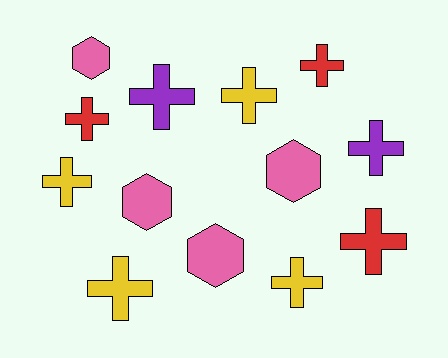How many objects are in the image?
There are 13 objects.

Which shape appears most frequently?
Cross, with 9 objects.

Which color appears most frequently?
Yellow, with 4 objects.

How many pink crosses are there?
There are no pink crosses.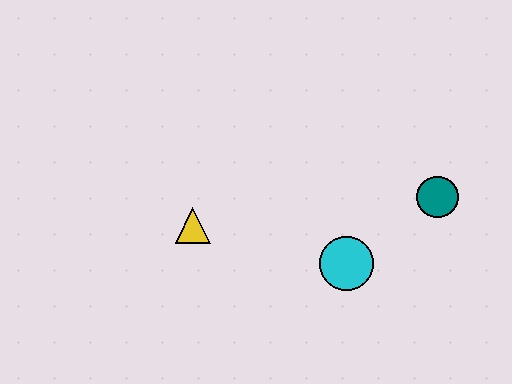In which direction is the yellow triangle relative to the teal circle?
The yellow triangle is to the left of the teal circle.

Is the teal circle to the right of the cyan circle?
Yes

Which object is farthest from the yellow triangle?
The teal circle is farthest from the yellow triangle.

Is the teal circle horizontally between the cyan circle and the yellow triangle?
No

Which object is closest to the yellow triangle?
The cyan circle is closest to the yellow triangle.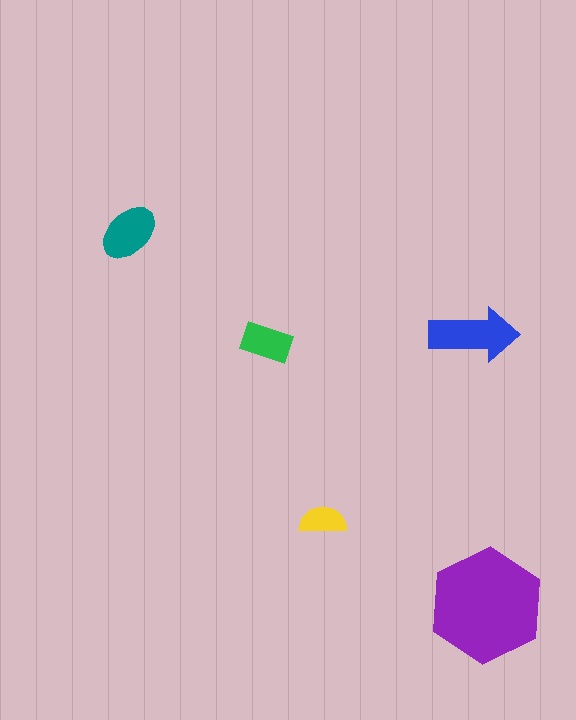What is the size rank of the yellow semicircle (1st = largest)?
5th.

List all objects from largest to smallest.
The purple hexagon, the blue arrow, the teal ellipse, the green rectangle, the yellow semicircle.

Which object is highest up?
The teal ellipse is topmost.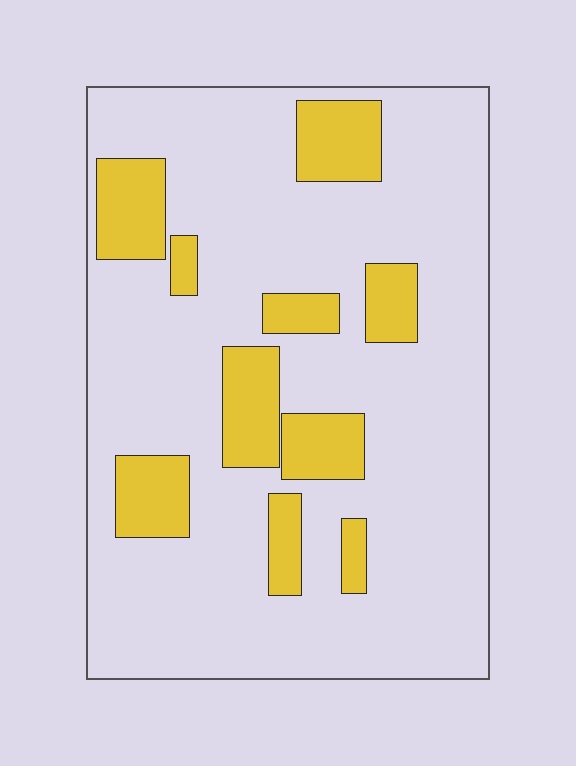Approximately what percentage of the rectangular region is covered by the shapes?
Approximately 20%.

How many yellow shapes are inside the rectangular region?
10.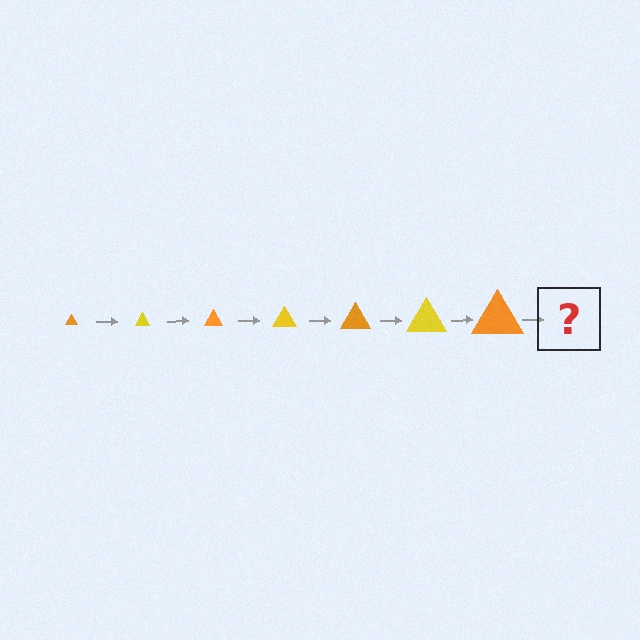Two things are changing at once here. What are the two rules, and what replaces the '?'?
The two rules are that the triangle grows larger each step and the color cycles through orange and yellow. The '?' should be a yellow triangle, larger than the previous one.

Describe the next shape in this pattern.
It should be a yellow triangle, larger than the previous one.